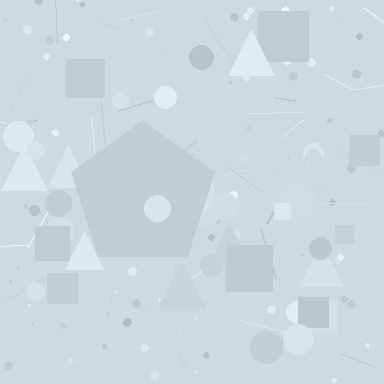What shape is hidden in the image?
A pentagon is hidden in the image.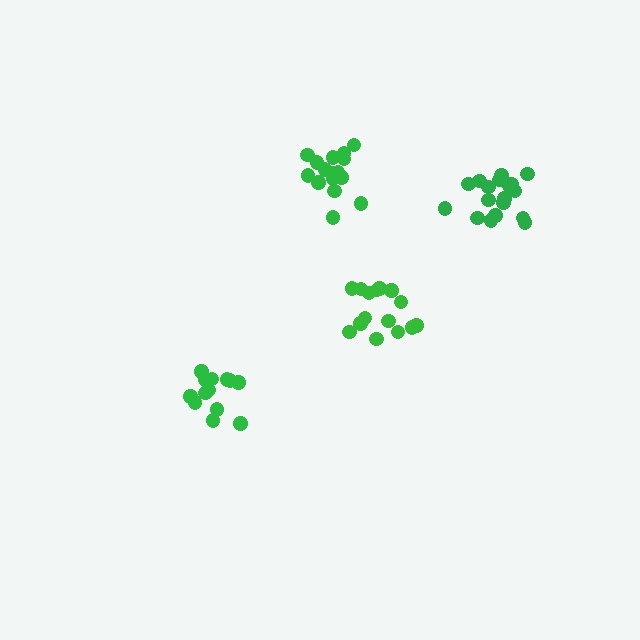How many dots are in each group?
Group 1: 15 dots, Group 2: 13 dots, Group 3: 18 dots, Group 4: 17 dots (63 total).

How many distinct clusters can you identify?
There are 4 distinct clusters.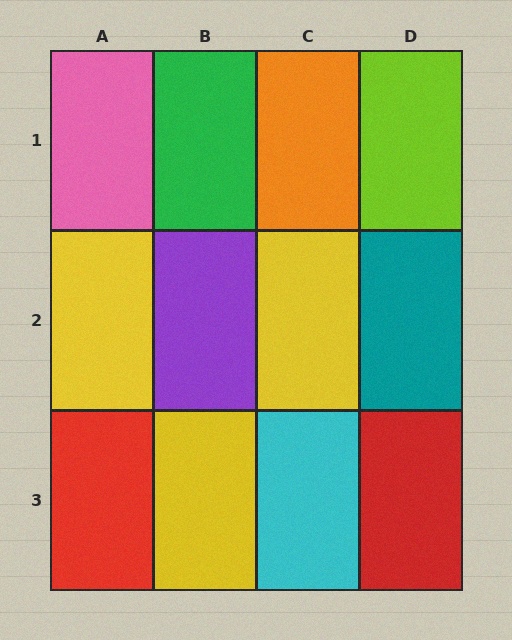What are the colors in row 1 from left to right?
Pink, green, orange, lime.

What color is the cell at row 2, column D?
Teal.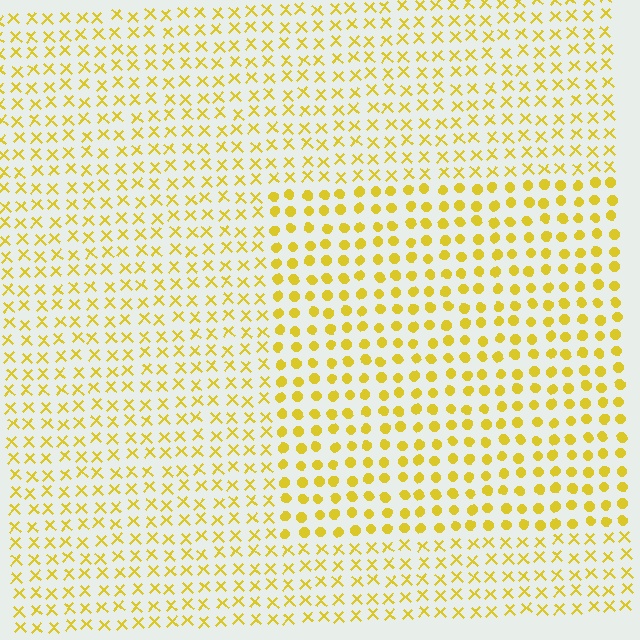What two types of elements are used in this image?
The image uses circles inside the rectangle region and X marks outside it.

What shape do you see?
I see a rectangle.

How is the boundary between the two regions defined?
The boundary is defined by a change in element shape: circles inside vs. X marks outside. All elements share the same color and spacing.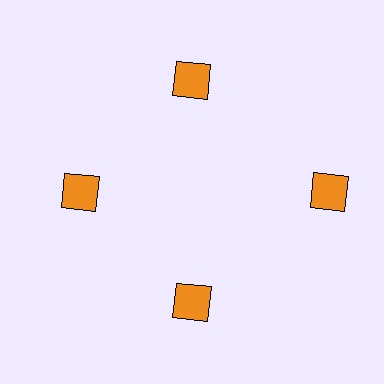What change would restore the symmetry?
The symmetry would be restored by moving it inward, back onto the ring so that all 4 diamonds sit at equal angles and equal distance from the center.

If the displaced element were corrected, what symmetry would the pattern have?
It would have 4-fold rotational symmetry — the pattern would map onto itself every 90 degrees.